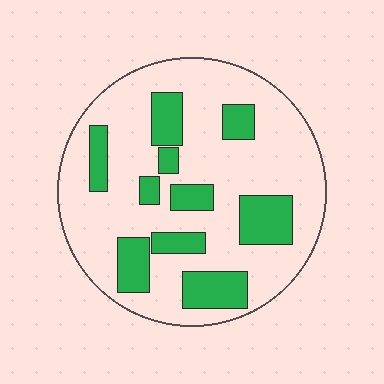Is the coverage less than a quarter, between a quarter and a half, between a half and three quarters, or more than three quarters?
Between a quarter and a half.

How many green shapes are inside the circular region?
10.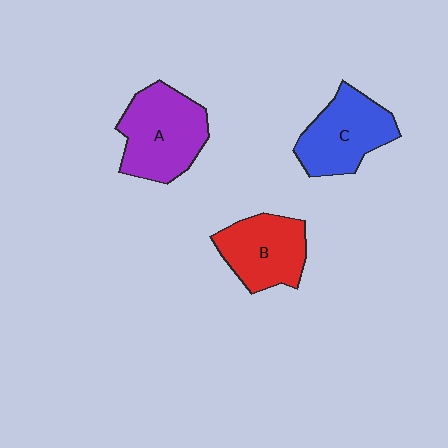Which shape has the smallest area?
Shape B (red).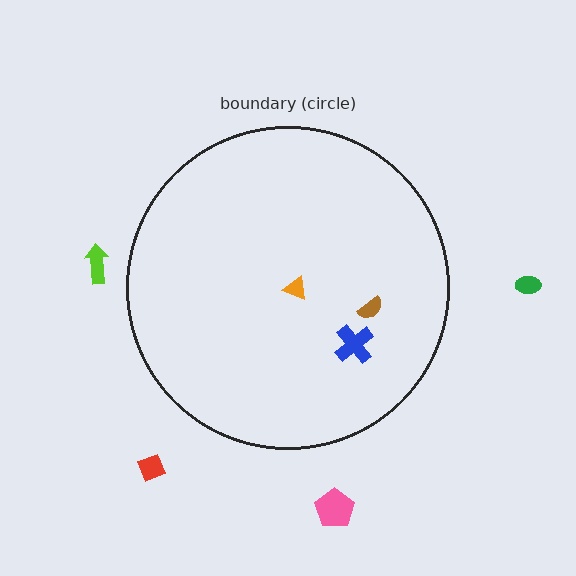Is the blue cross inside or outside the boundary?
Inside.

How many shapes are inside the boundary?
3 inside, 4 outside.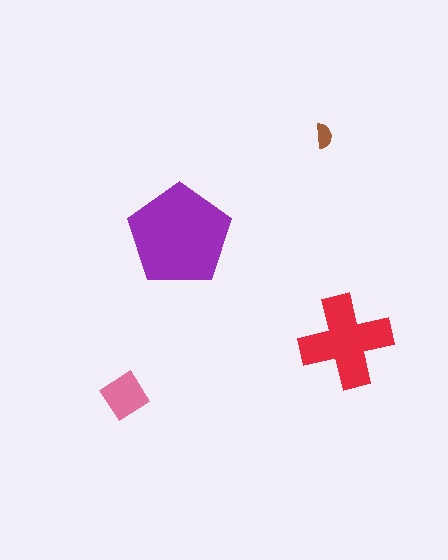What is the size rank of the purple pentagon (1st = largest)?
1st.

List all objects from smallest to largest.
The brown semicircle, the pink diamond, the red cross, the purple pentagon.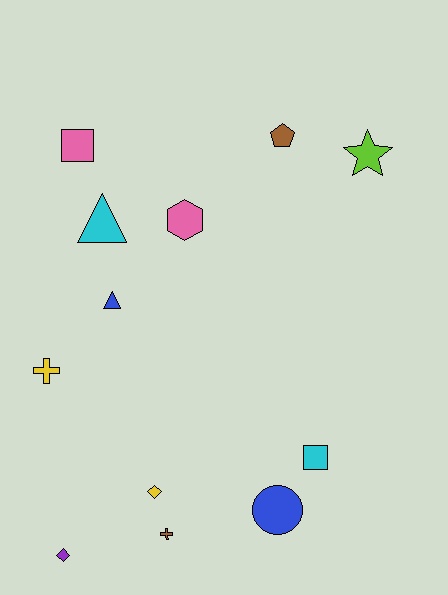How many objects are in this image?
There are 12 objects.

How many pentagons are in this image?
There is 1 pentagon.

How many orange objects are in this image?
There are no orange objects.